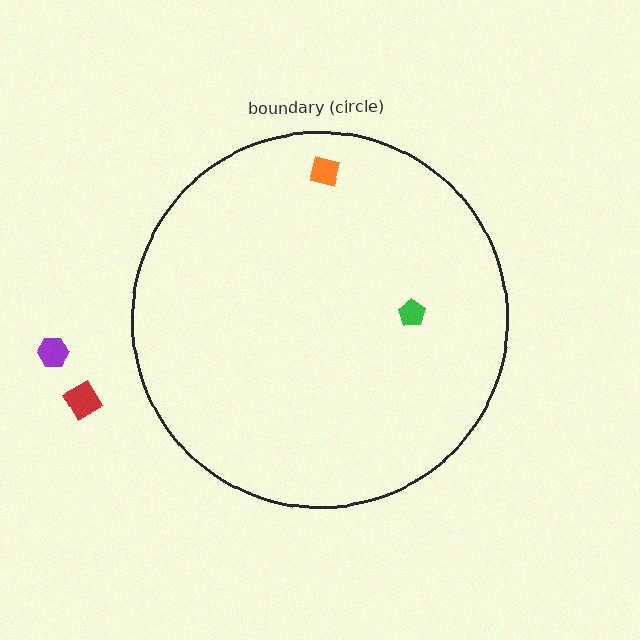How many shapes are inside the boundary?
2 inside, 2 outside.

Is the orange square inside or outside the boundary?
Inside.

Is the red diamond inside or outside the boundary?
Outside.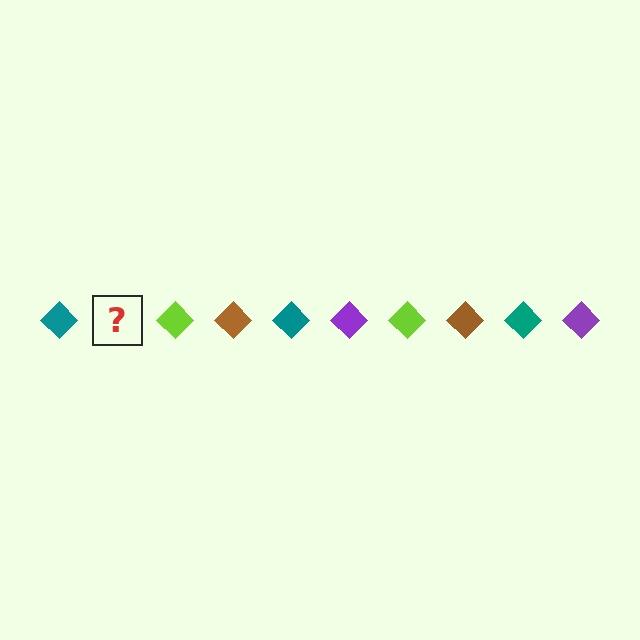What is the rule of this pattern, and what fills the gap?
The rule is that the pattern cycles through teal, purple, lime, brown diamonds. The gap should be filled with a purple diamond.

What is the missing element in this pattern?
The missing element is a purple diamond.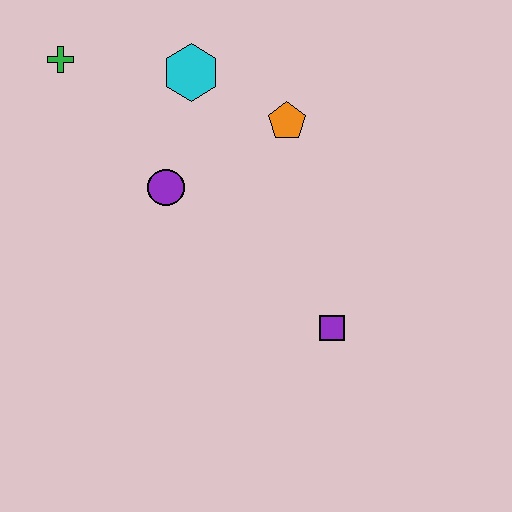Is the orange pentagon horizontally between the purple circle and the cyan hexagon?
No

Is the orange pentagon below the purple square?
No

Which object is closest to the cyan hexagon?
The orange pentagon is closest to the cyan hexagon.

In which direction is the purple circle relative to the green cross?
The purple circle is below the green cross.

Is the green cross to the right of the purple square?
No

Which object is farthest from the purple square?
The green cross is farthest from the purple square.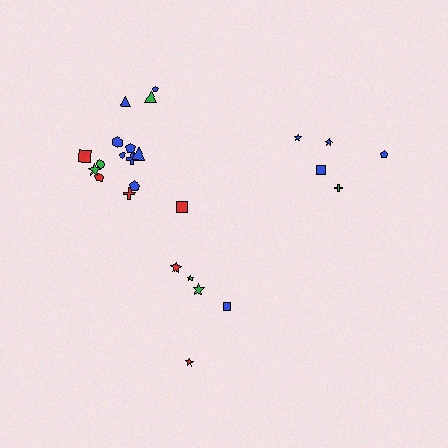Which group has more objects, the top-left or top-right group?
The top-left group.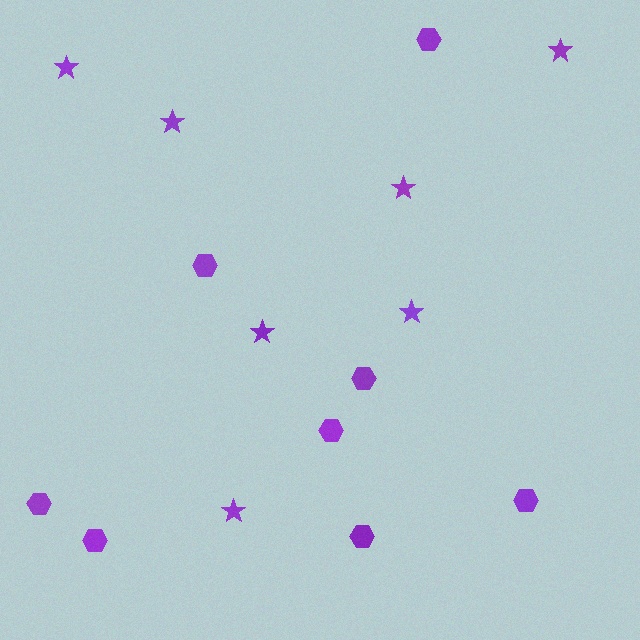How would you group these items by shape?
There are 2 groups: one group of stars (7) and one group of hexagons (8).